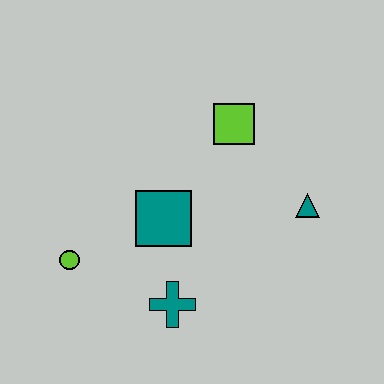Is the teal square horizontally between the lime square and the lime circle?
Yes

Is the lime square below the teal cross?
No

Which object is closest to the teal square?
The teal cross is closest to the teal square.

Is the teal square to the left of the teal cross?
Yes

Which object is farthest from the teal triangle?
The lime circle is farthest from the teal triangle.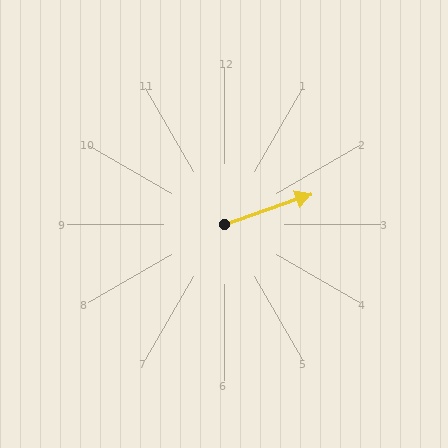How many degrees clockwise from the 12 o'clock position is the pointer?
Approximately 71 degrees.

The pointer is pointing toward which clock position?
Roughly 2 o'clock.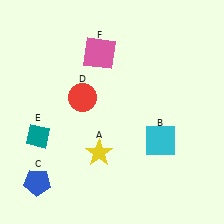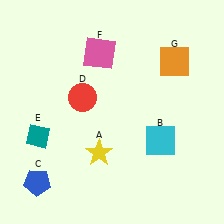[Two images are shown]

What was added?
An orange square (G) was added in Image 2.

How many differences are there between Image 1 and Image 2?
There is 1 difference between the two images.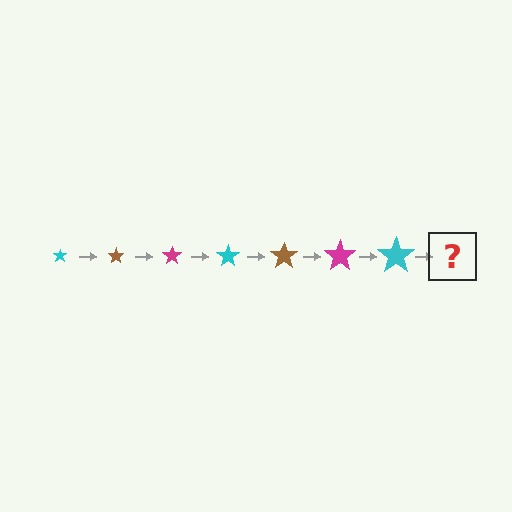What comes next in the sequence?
The next element should be a brown star, larger than the previous one.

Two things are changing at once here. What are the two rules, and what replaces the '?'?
The two rules are that the star grows larger each step and the color cycles through cyan, brown, and magenta. The '?' should be a brown star, larger than the previous one.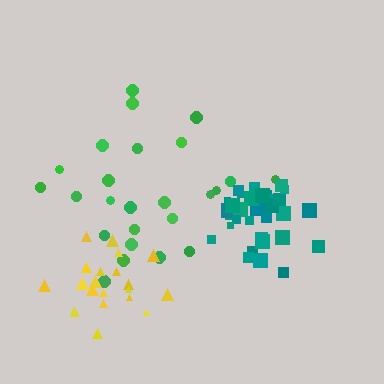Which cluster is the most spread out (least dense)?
Green.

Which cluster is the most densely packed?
Teal.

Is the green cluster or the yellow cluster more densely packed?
Yellow.